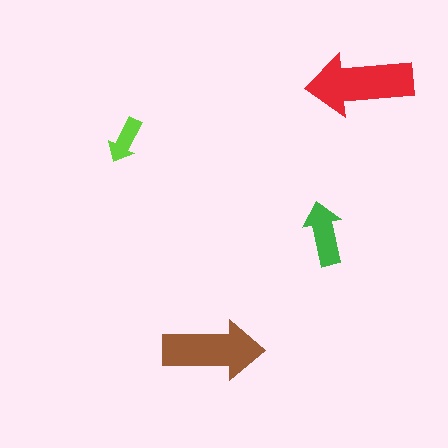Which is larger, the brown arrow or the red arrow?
The red one.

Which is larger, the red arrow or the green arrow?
The red one.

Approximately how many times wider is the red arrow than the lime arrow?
About 2.5 times wider.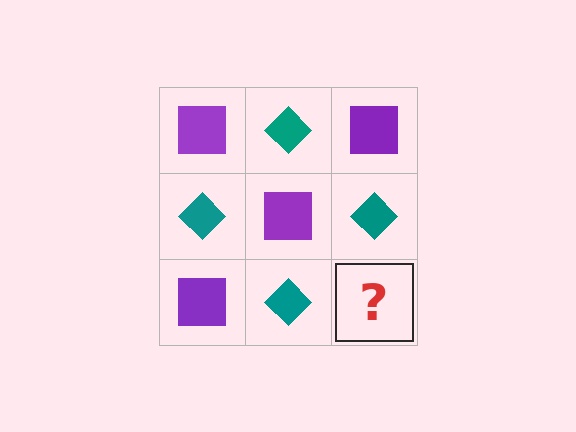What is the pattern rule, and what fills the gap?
The rule is that it alternates purple square and teal diamond in a checkerboard pattern. The gap should be filled with a purple square.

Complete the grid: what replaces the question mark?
The question mark should be replaced with a purple square.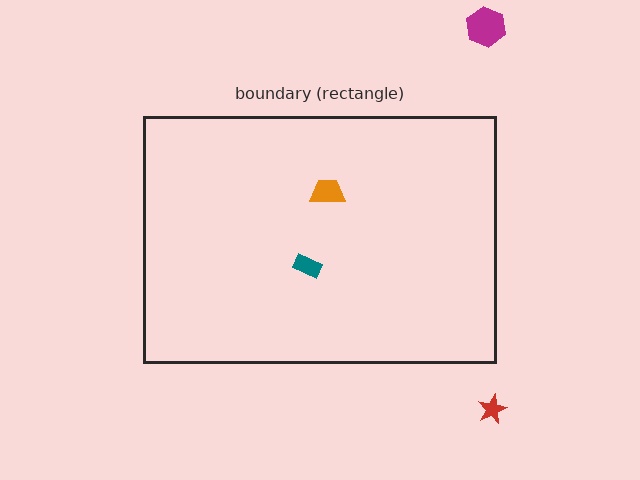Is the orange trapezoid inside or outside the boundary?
Inside.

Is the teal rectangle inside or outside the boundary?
Inside.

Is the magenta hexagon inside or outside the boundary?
Outside.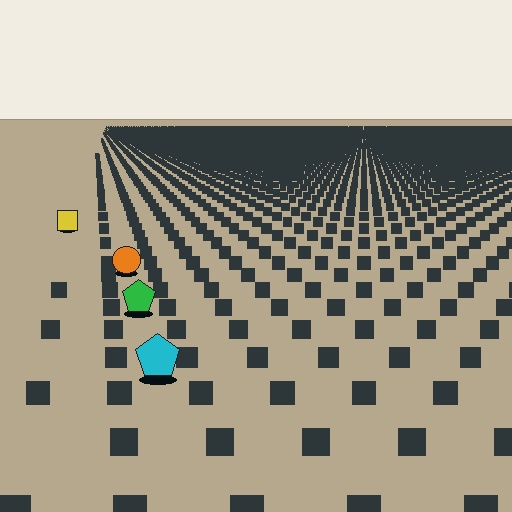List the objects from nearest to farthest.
From nearest to farthest: the cyan pentagon, the green pentagon, the orange circle, the yellow square.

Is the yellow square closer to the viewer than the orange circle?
No. The orange circle is closer — you can tell from the texture gradient: the ground texture is coarser near it.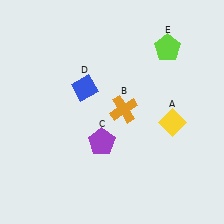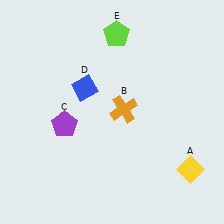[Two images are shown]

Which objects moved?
The objects that moved are: the yellow diamond (A), the purple pentagon (C), the lime pentagon (E).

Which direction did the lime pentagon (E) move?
The lime pentagon (E) moved left.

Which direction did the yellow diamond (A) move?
The yellow diamond (A) moved down.